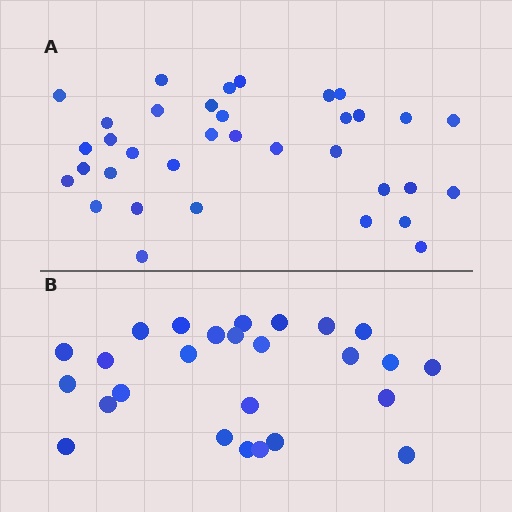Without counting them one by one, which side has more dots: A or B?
Region A (the top region) has more dots.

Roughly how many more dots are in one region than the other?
Region A has roughly 8 or so more dots than region B.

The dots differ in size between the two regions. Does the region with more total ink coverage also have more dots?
No. Region B has more total ink coverage because its dots are larger, but region A actually contains more individual dots. Total area can be misleading — the number of items is what matters here.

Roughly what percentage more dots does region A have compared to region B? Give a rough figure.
About 35% more.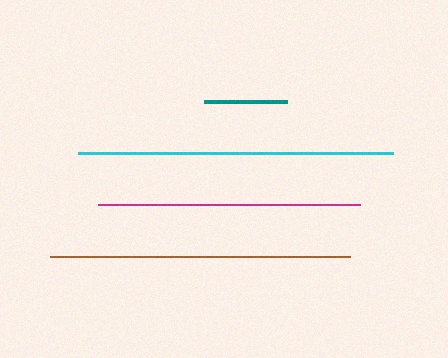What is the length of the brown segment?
The brown segment is approximately 300 pixels long.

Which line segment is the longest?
The cyan line is the longest at approximately 315 pixels.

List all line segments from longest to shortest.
From longest to shortest: cyan, brown, magenta, teal.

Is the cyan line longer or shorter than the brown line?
The cyan line is longer than the brown line.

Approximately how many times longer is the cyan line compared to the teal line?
The cyan line is approximately 3.8 times the length of the teal line.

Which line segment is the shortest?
The teal line is the shortest at approximately 83 pixels.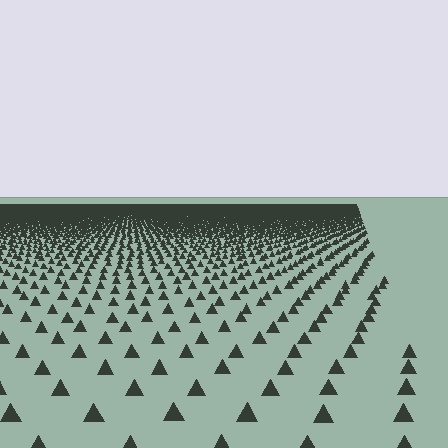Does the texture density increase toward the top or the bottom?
Density increases toward the top.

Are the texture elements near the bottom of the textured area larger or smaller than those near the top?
Larger. Near the bottom, elements are closer to the viewer and appear at a bigger on-screen size.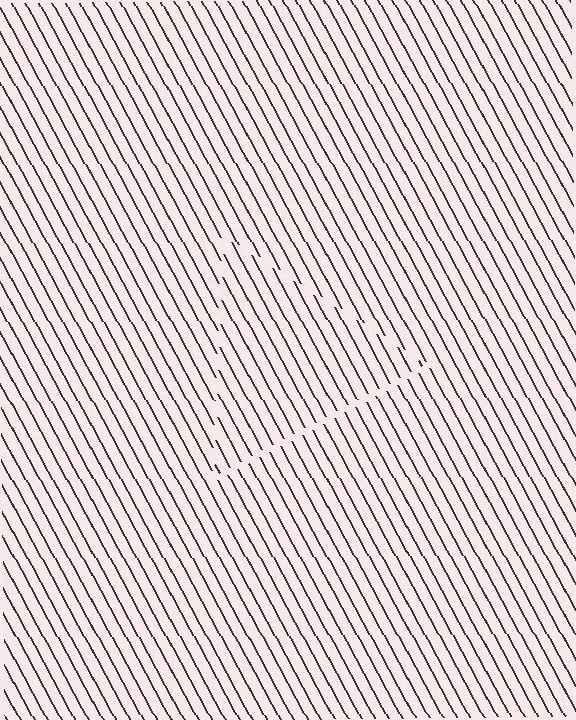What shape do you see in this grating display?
An illusory triangle. The interior of the shape contains the same grating, shifted by half a period — the contour is defined by the phase discontinuity where line-ends from the inner and outer gratings abut.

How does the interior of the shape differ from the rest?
The interior of the shape contains the same grating, shifted by half a period — the contour is defined by the phase discontinuity where line-ends from the inner and outer gratings abut.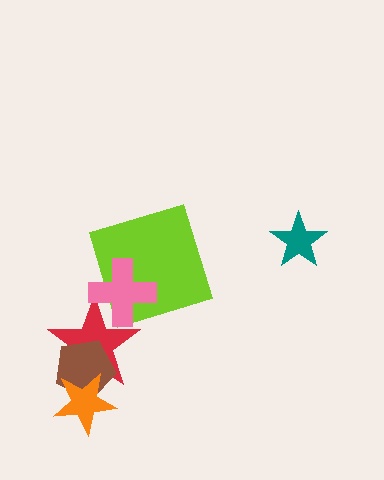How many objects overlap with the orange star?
2 objects overlap with the orange star.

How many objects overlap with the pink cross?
2 objects overlap with the pink cross.